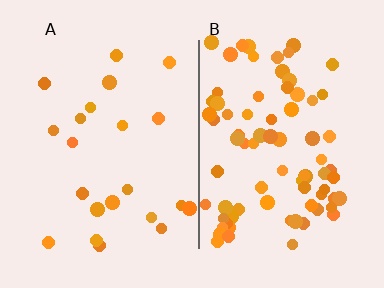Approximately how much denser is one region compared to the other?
Approximately 3.7× — region B over region A.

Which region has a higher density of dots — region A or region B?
B (the right).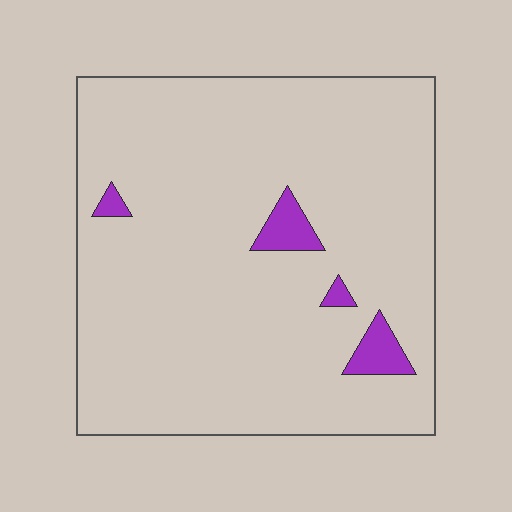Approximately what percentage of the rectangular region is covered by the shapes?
Approximately 5%.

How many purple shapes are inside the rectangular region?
4.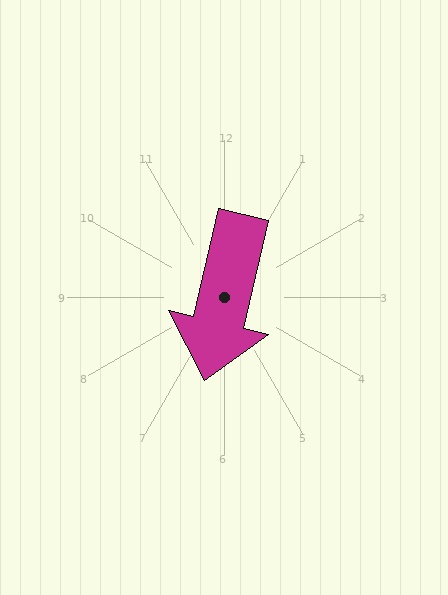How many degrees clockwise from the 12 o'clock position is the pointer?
Approximately 193 degrees.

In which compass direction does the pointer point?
South.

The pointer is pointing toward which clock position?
Roughly 6 o'clock.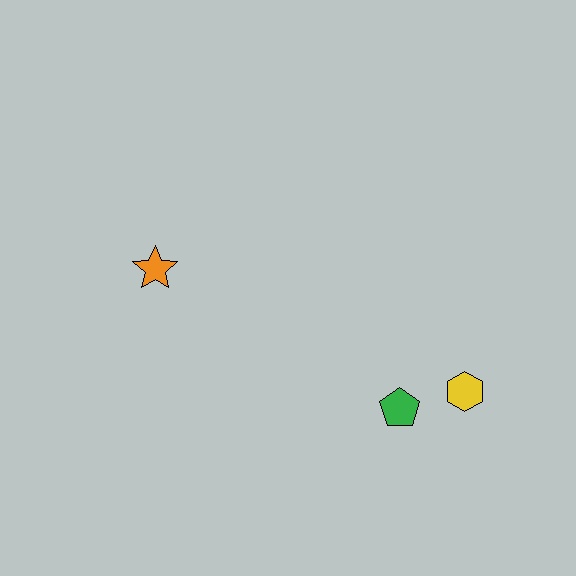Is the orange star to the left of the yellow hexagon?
Yes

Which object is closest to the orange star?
The green pentagon is closest to the orange star.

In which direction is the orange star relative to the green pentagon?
The orange star is to the left of the green pentagon.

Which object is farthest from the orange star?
The yellow hexagon is farthest from the orange star.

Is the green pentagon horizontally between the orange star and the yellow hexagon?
Yes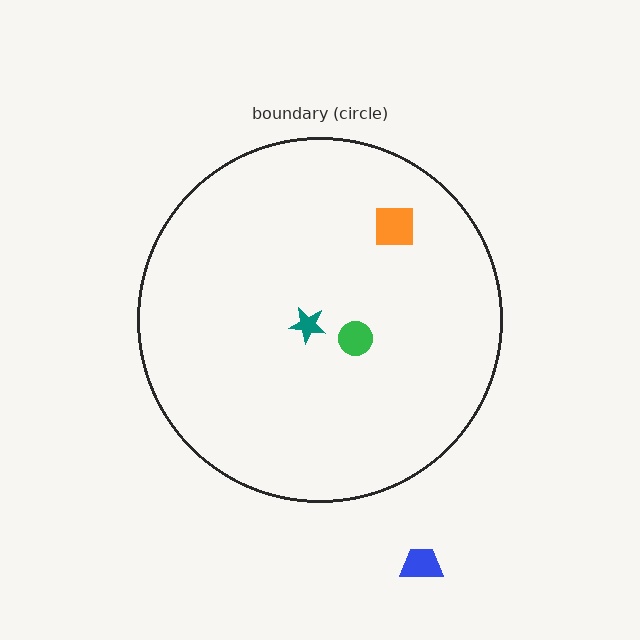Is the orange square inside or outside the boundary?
Inside.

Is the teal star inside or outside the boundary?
Inside.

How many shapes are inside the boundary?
3 inside, 1 outside.